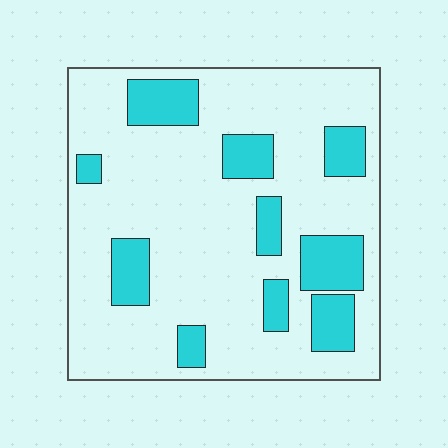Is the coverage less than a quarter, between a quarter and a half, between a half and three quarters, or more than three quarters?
Less than a quarter.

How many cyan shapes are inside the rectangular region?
10.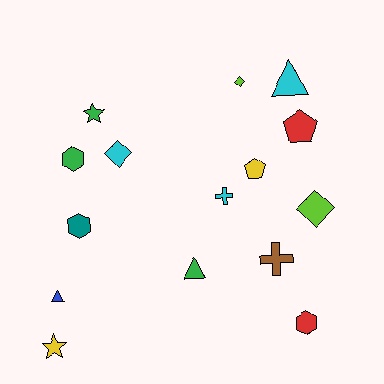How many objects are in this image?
There are 15 objects.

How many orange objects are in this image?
There are no orange objects.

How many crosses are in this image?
There are 2 crosses.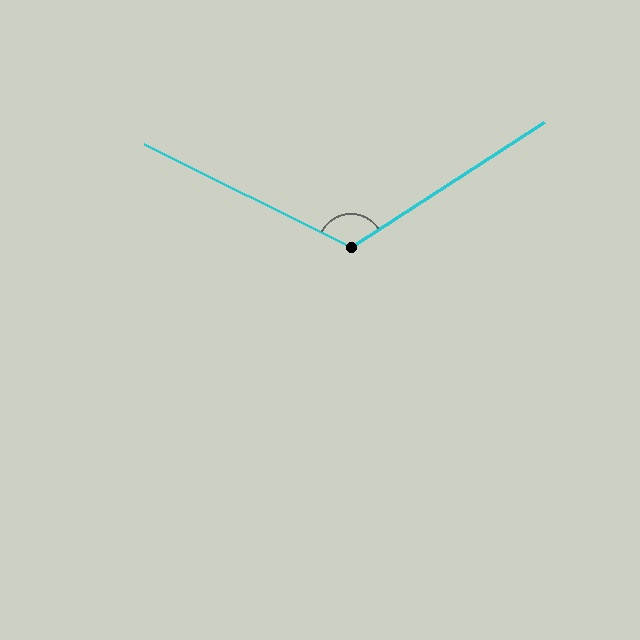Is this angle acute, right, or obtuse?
It is obtuse.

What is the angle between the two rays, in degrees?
Approximately 121 degrees.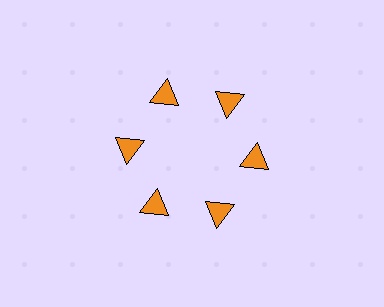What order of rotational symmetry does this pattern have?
This pattern has 6-fold rotational symmetry.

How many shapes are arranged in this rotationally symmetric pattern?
There are 6 shapes, arranged in 6 groups of 1.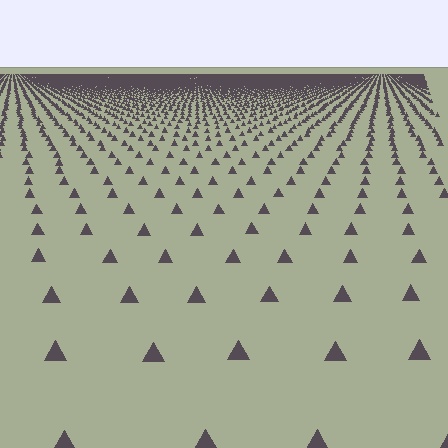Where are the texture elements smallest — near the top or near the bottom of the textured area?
Near the top.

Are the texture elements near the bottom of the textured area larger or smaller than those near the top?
Larger. Near the bottom, elements are closer to the viewer and appear at a bigger on-screen size.